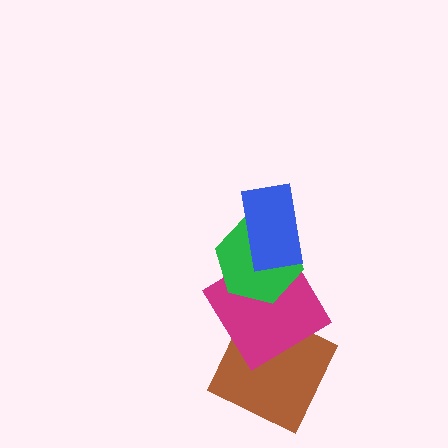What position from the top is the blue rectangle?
The blue rectangle is 1st from the top.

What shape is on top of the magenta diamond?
The green hexagon is on top of the magenta diamond.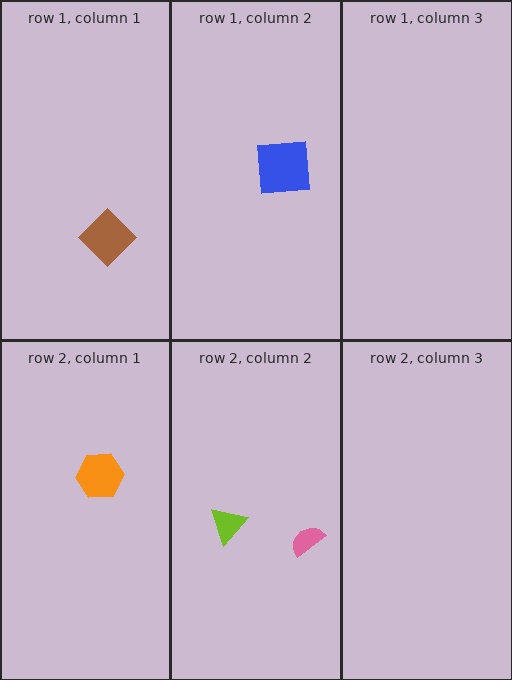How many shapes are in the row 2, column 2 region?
2.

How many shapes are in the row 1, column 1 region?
1.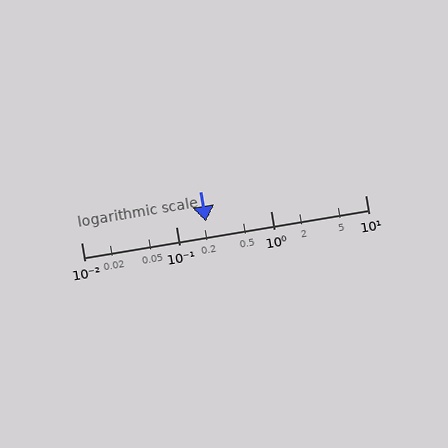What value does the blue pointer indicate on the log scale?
The pointer indicates approximately 0.21.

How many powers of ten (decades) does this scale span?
The scale spans 3 decades, from 0.01 to 10.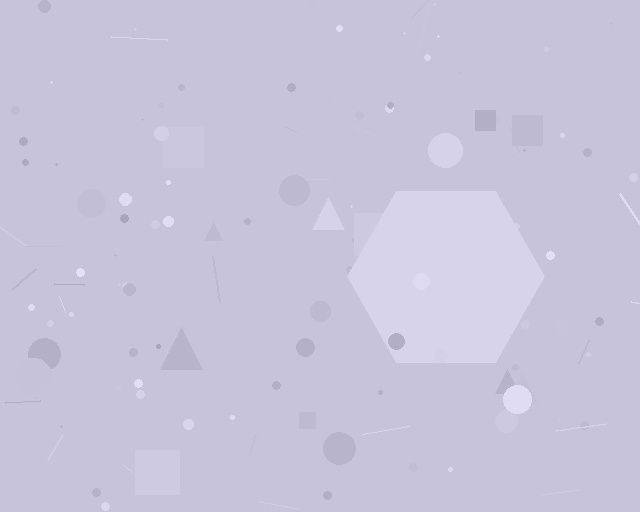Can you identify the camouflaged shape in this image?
The camouflaged shape is a hexagon.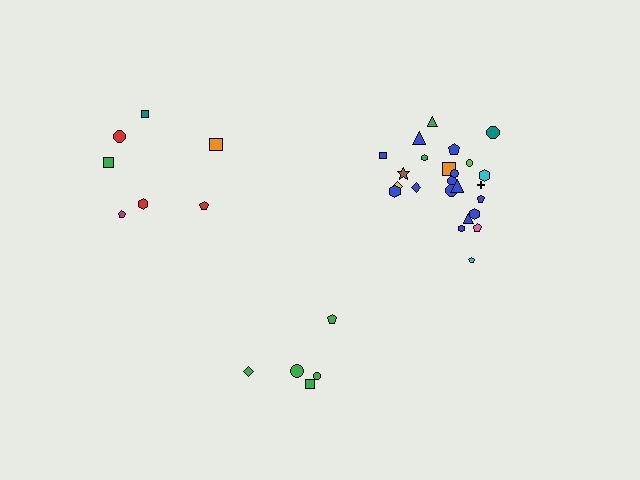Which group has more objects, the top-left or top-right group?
The top-right group.